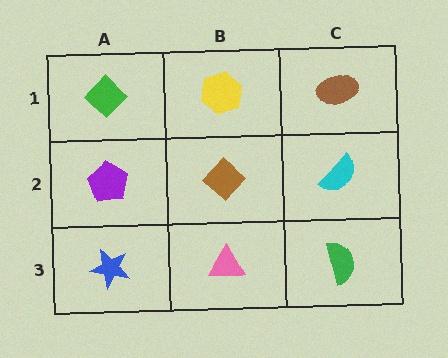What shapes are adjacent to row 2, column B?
A yellow hexagon (row 1, column B), a pink triangle (row 3, column B), a purple pentagon (row 2, column A), a cyan semicircle (row 2, column C).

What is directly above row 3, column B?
A brown diamond.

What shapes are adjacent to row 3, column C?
A cyan semicircle (row 2, column C), a pink triangle (row 3, column B).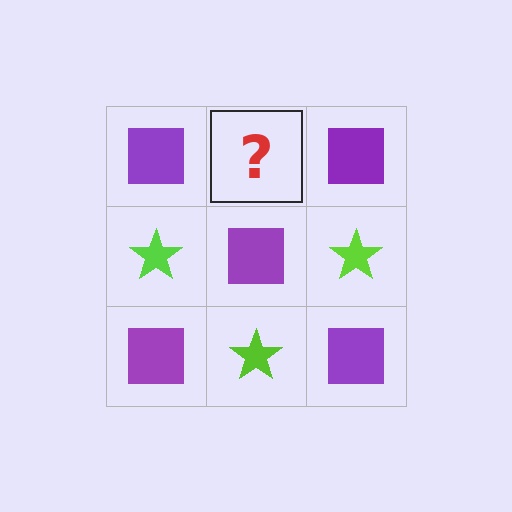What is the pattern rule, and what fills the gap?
The rule is that it alternates purple square and lime star in a checkerboard pattern. The gap should be filled with a lime star.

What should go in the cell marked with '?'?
The missing cell should contain a lime star.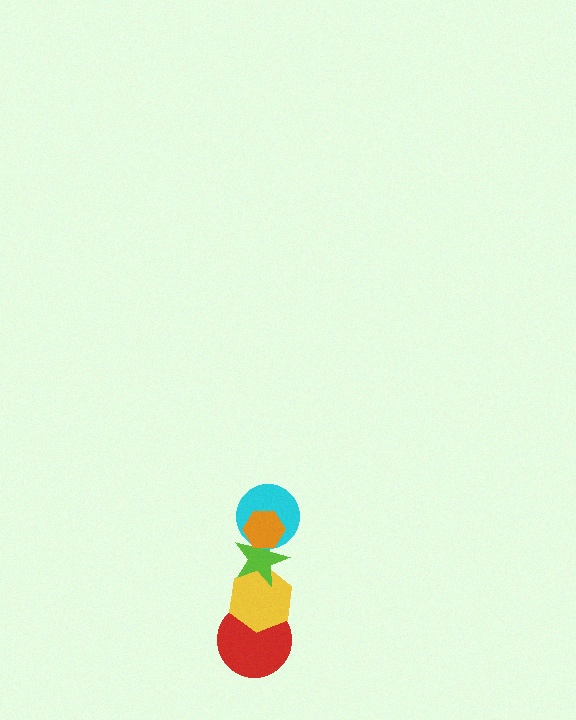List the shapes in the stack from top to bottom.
From top to bottom: the orange hexagon, the cyan circle, the lime star, the yellow hexagon, the red circle.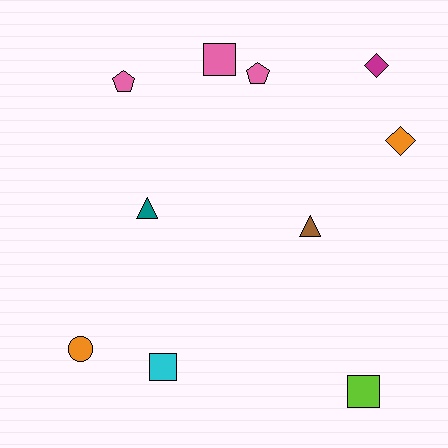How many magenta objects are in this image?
There is 1 magenta object.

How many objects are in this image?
There are 10 objects.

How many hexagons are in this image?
There are no hexagons.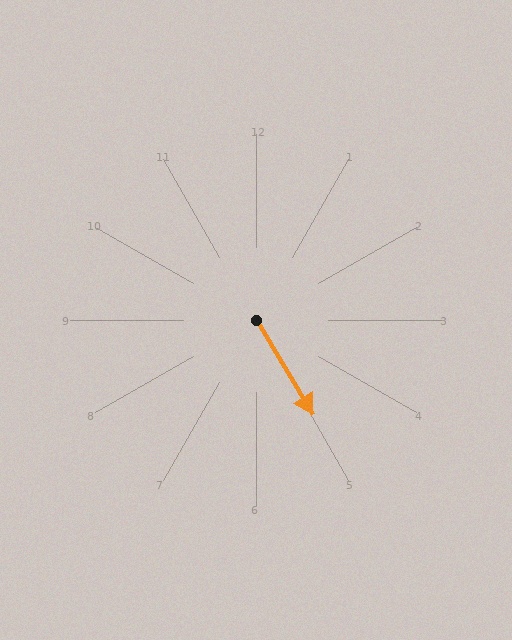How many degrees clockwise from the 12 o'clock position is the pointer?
Approximately 149 degrees.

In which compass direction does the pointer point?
Southeast.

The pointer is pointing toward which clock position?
Roughly 5 o'clock.